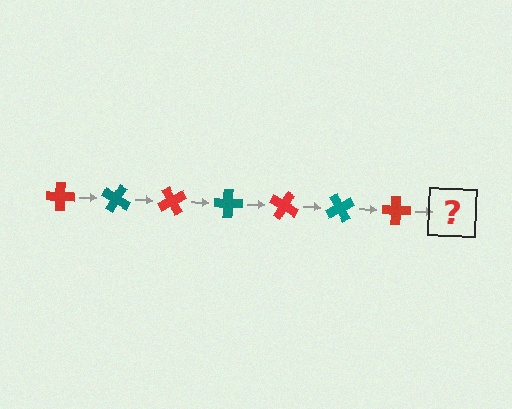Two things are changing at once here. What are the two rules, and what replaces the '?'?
The two rules are that it rotates 30 degrees each step and the color cycles through red and teal. The '?' should be a teal cross, rotated 210 degrees from the start.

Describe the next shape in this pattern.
It should be a teal cross, rotated 210 degrees from the start.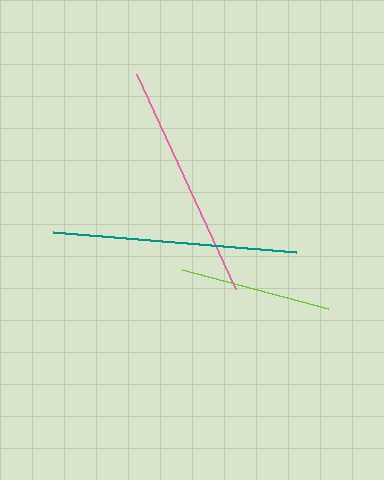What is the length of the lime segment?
The lime segment is approximately 152 pixels long.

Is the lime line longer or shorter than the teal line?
The teal line is longer than the lime line.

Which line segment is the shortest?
The lime line is the shortest at approximately 152 pixels.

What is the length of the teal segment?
The teal segment is approximately 243 pixels long.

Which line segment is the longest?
The teal line is the longest at approximately 243 pixels.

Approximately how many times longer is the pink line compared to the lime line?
The pink line is approximately 1.6 times the length of the lime line.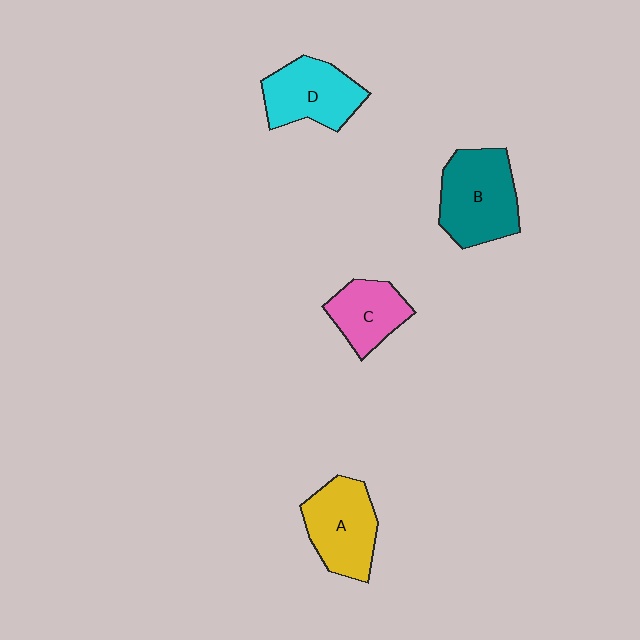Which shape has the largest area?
Shape B (teal).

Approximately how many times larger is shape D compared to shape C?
Approximately 1.3 times.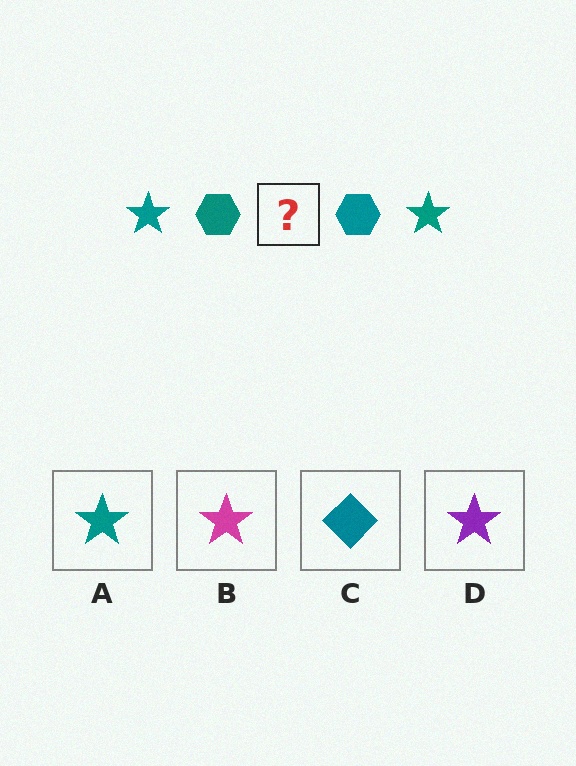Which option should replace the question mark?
Option A.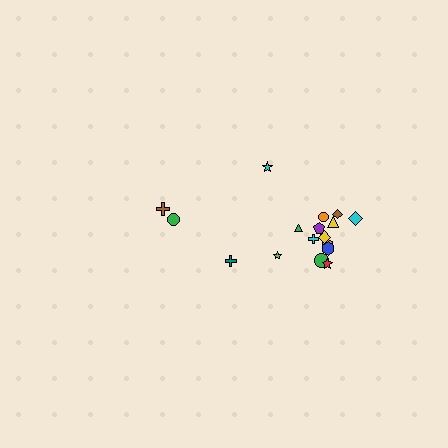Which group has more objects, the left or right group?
The right group.